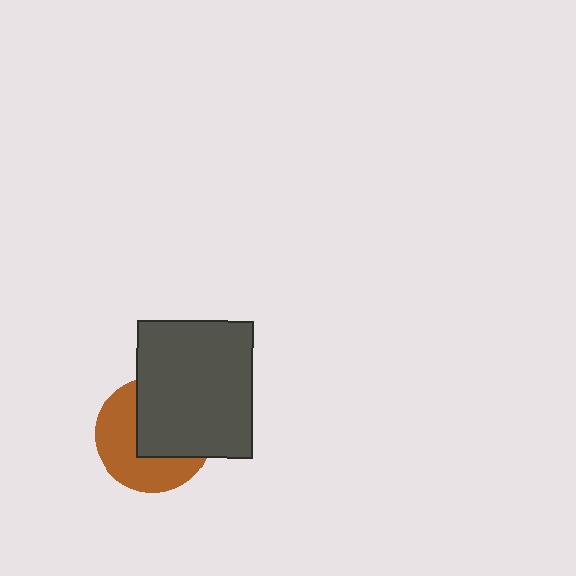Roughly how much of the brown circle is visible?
About half of it is visible (roughly 49%).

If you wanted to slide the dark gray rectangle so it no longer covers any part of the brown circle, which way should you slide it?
Slide it toward the upper-right — that is the most direct way to separate the two shapes.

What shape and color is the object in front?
The object in front is a dark gray rectangle.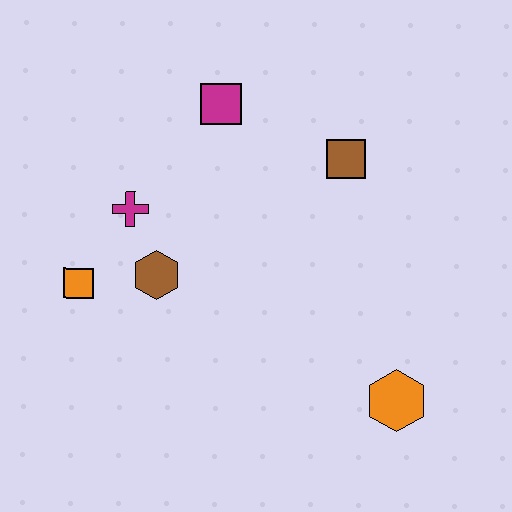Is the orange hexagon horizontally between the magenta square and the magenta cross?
No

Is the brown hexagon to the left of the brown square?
Yes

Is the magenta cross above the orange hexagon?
Yes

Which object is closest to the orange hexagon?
The brown square is closest to the orange hexagon.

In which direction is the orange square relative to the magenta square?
The orange square is below the magenta square.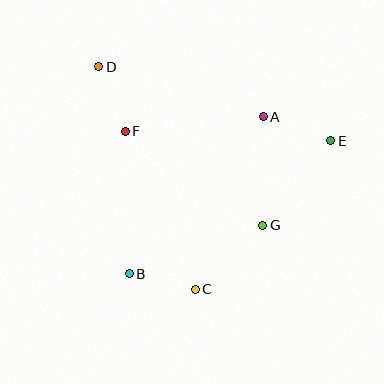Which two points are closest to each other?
Points B and C are closest to each other.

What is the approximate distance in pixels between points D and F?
The distance between D and F is approximately 70 pixels.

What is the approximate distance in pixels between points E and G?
The distance between E and G is approximately 109 pixels.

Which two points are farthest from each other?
Points D and E are farthest from each other.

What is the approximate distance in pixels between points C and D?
The distance between C and D is approximately 242 pixels.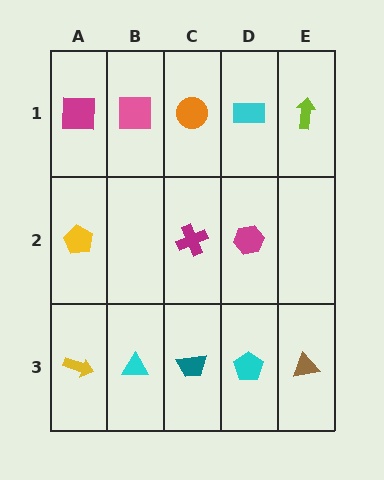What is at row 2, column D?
A magenta hexagon.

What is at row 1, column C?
An orange circle.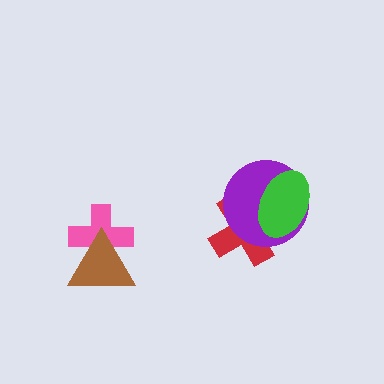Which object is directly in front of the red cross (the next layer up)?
The purple circle is directly in front of the red cross.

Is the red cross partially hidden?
Yes, it is partially covered by another shape.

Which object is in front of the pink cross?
The brown triangle is in front of the pink cross.